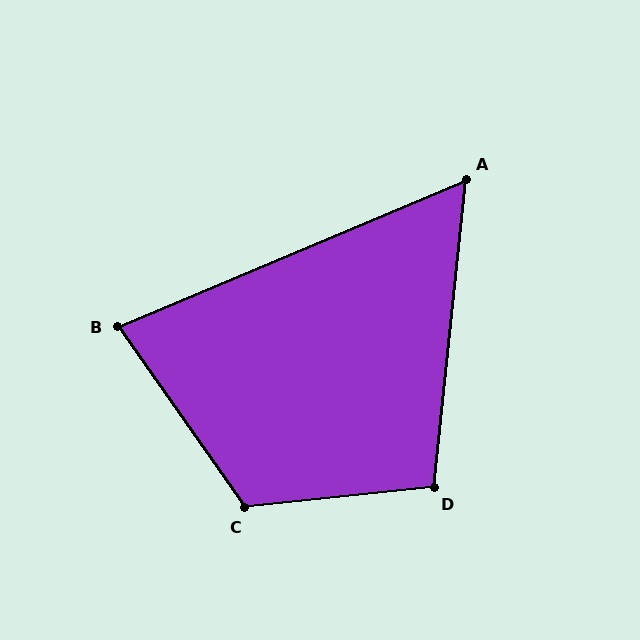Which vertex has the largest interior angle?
C, at approximately 119 degrees.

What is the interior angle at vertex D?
Approximately 102 degrees (obtuse).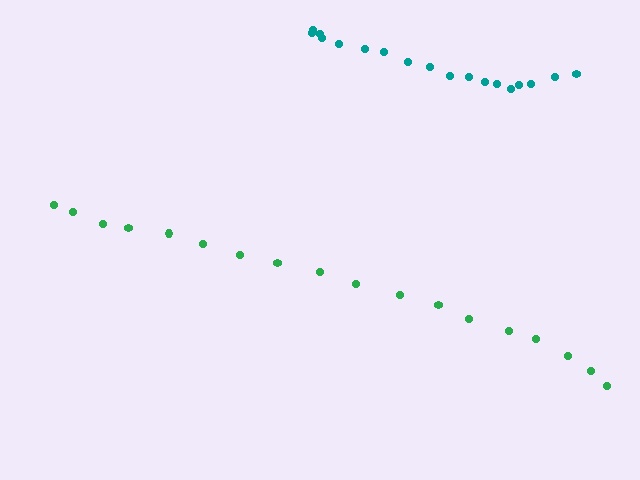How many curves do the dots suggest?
There are 2 distinct paths.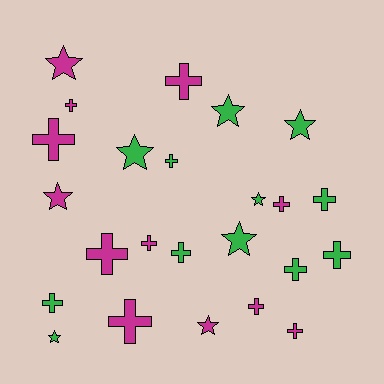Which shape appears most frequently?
Cross, with 15 objects.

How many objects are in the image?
There are 24 objects.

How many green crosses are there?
There are 6 green crosses.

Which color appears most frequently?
Magenta, with 12 objects.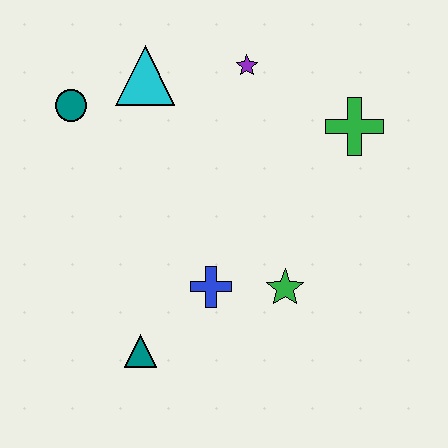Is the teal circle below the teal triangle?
No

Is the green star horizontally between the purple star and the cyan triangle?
No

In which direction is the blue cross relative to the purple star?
The blue cross is below the purple star.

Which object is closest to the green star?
The blue cross is closest to the green star.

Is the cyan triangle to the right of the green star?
No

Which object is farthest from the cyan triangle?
The teal triangle is farthest from the cyan triangle.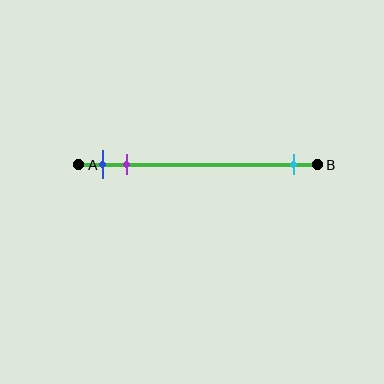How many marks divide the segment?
There are 3 marks dividing the segment.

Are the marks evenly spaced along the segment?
No, the marks are not evenly spaced.